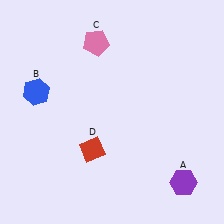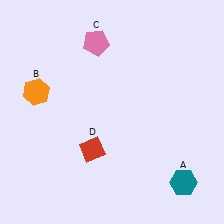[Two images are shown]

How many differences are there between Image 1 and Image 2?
There are 2 differences between the two images.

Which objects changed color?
A changed from purple to teal. B changed from blue to orange.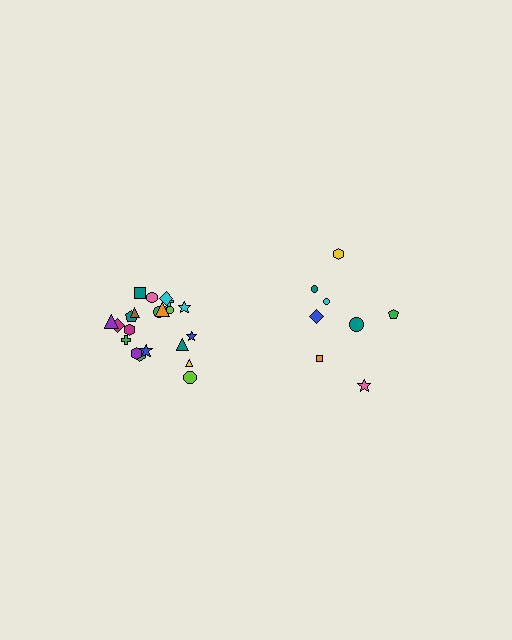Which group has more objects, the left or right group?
The left group.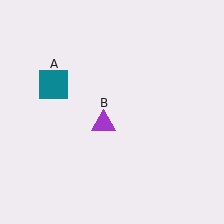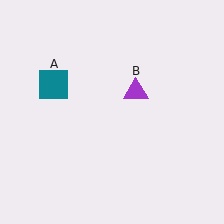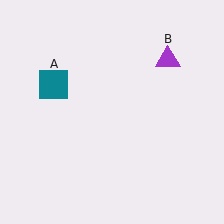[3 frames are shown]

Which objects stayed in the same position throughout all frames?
Teal square (object A) remained stationary.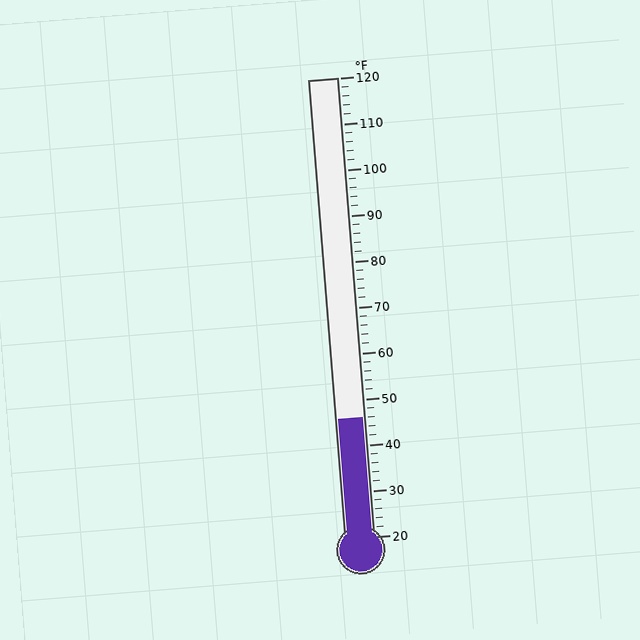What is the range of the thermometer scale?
The thermometer scale ranges from 20°F to 120°F.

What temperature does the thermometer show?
The thermometer shows approximately 46°F.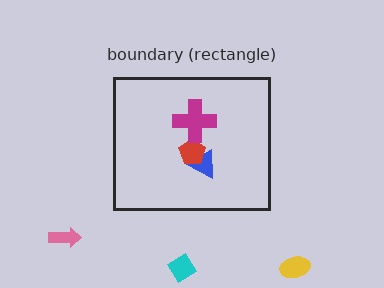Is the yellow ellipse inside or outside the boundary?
Outside.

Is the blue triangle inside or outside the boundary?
Inside.